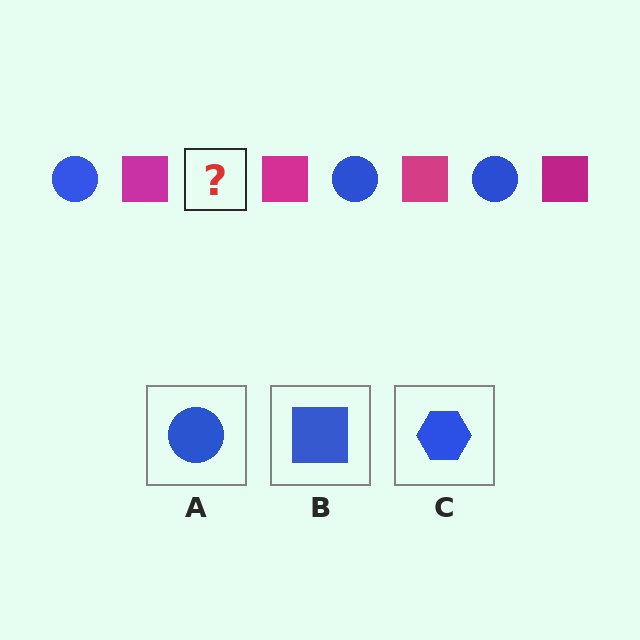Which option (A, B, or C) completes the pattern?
A.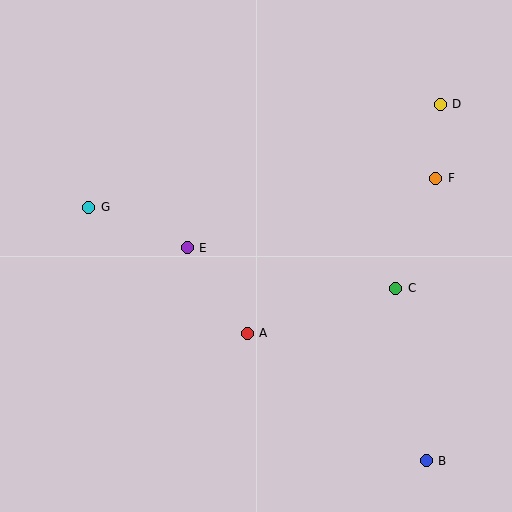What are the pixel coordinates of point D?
Point D is at (440, 104).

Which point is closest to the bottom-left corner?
Point A is closest to the bottom-left corner.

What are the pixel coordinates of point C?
Point C is at (396, 288).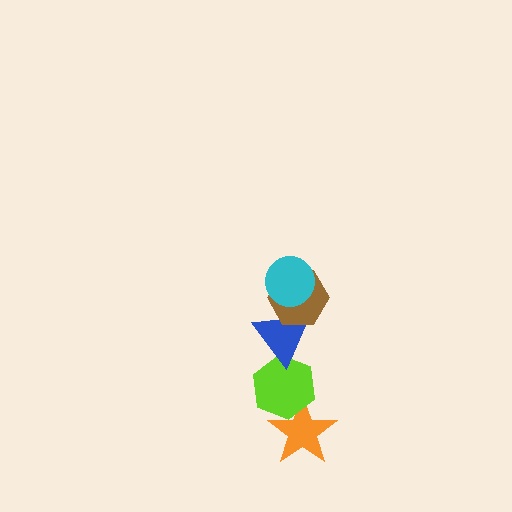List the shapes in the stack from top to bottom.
From top to bottom: the cyan circle, the brown hexagon, the blue triangle, the lime hexagon, the orange star.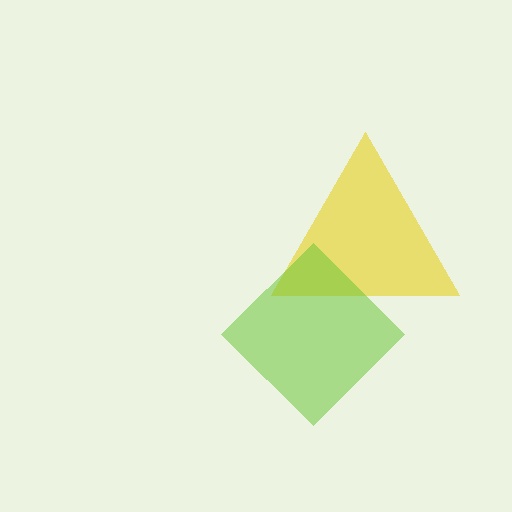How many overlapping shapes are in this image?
There are 2 overlapping shapes in the image.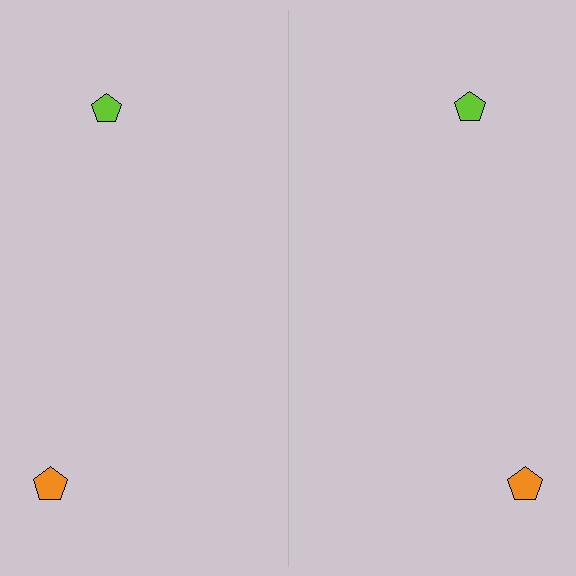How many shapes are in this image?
There are 4 shapes in this image.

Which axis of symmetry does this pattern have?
The pattern has a vertical axis of symmetry running through the center of the image.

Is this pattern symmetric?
Yes, this pattern has bilateral (reflection) symmetry.